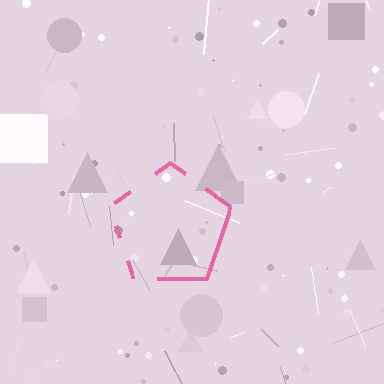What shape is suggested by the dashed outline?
The dashed outline suggests a pentagon.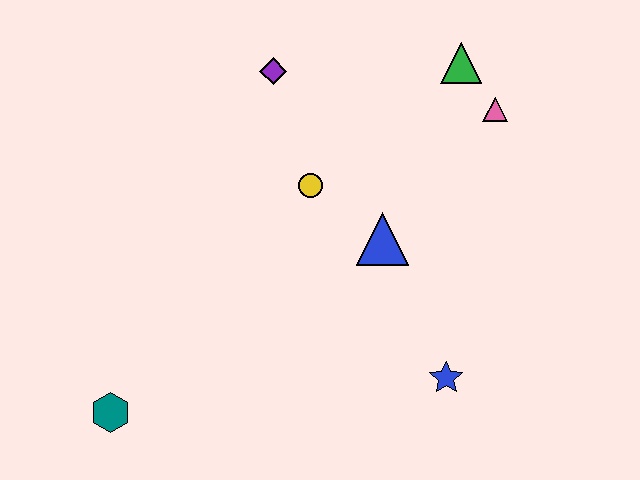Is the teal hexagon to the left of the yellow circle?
Yes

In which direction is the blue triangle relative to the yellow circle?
The blue triangle is to the right of the yellow circle.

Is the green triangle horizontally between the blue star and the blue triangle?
No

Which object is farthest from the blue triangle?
The teal hexagon is farthest from the blue triangle.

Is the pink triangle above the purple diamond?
No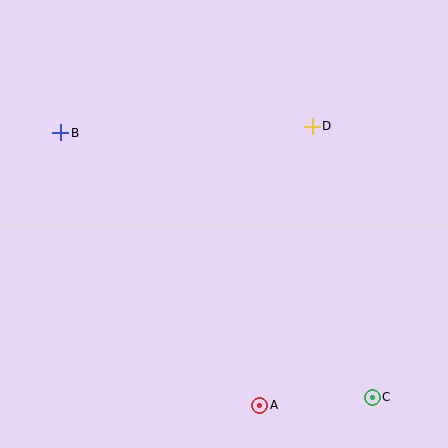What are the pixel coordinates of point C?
Point C is at (372, 397).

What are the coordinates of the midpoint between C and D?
The midpoint between C and D is at (342, 262).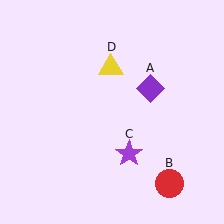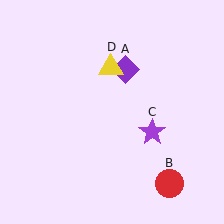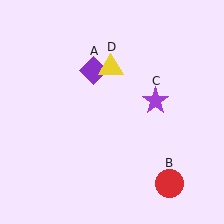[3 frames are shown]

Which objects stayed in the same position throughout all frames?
Red circle (object B) and yellow triangle (object D) remained stationary.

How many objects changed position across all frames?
2 objects changed position: purple diamond (object A), purple star (object C).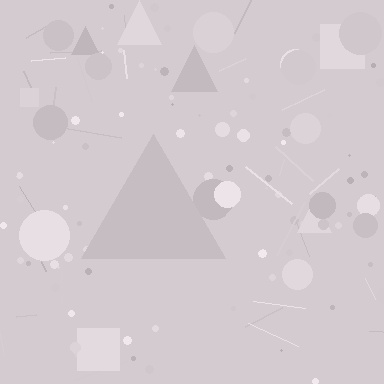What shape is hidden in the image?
A triangle is hidden in the image.